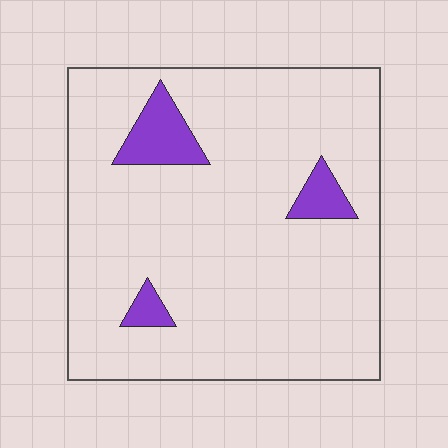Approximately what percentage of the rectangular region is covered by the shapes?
Approximately 10%.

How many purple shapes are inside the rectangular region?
3.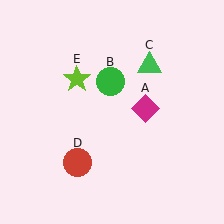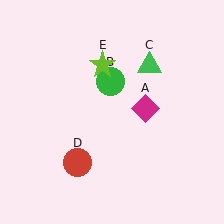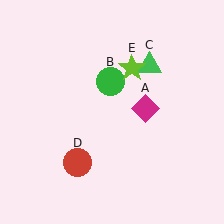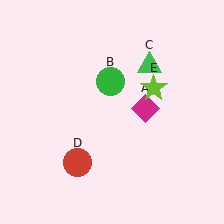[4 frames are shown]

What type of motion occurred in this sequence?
The lime star (object E) rotated clockwise around the center of the scene.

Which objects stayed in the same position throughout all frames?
Magenta diamond (object A) and green circle (object B) and green triangle (object C) and red circle (object D) remained stationary.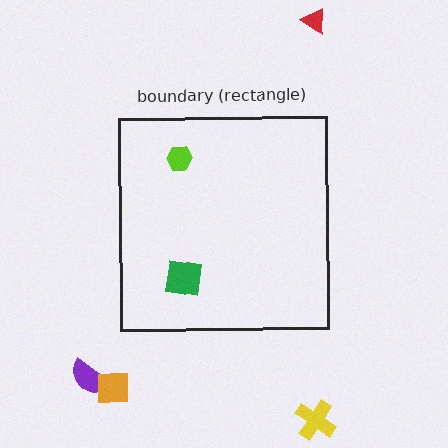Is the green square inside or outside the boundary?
Inside.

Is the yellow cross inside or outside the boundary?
Outside.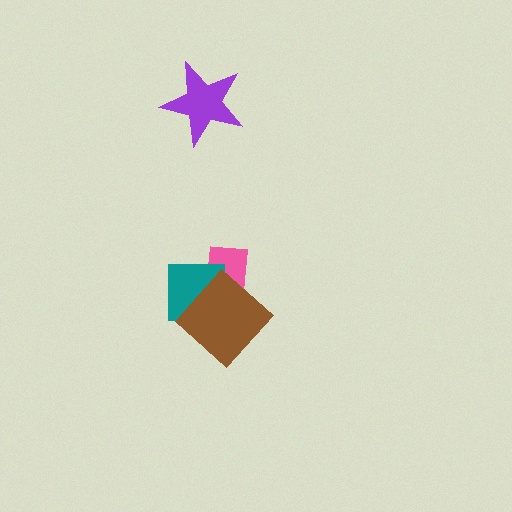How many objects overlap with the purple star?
0 objects overlap with the purple star.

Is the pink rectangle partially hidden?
Yes, it is partially covered by another shape.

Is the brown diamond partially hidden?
No, no other shape covers it.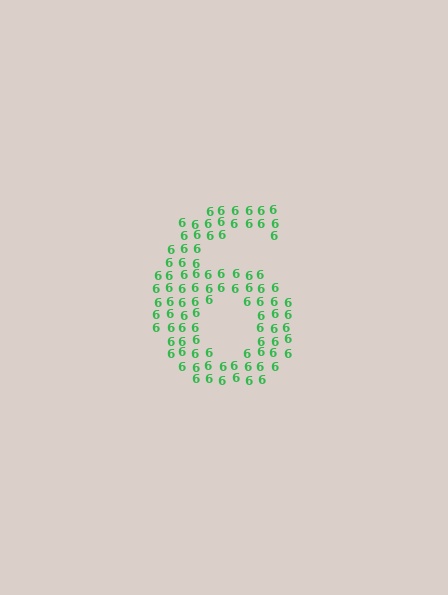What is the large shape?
The large shape is the digit 6.